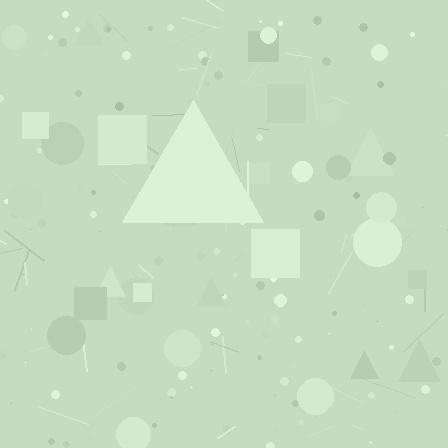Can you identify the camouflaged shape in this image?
The camouflaged shape is a triangle.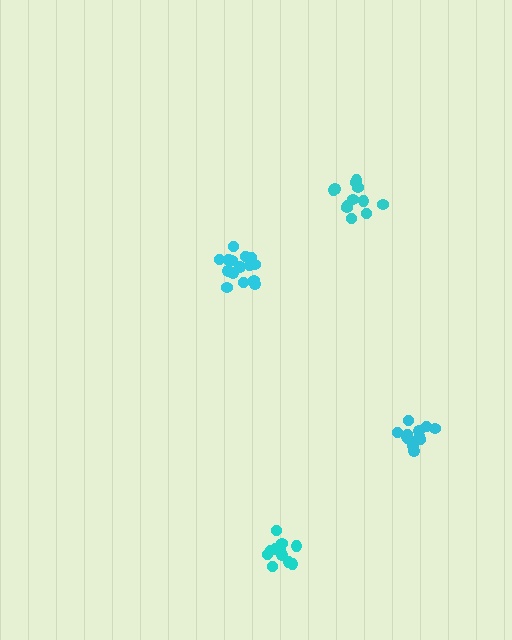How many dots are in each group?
Group 1: 12 dots, Group 2: 12 dots, Group 3: 11 dots, Group 4: 15 dots (50 total).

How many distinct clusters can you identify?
There are 4 distinct clusters.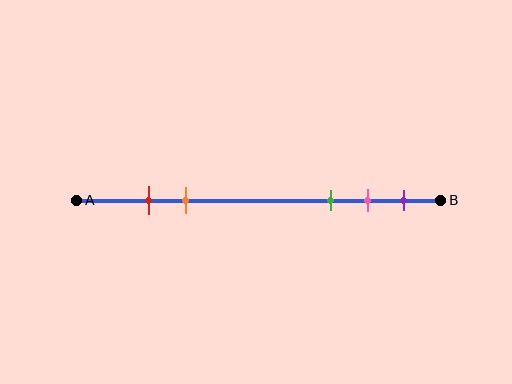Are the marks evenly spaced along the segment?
No, the marks are not evenly spaced.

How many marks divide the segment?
There are 5 marks dividing the segment.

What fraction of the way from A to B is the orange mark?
The orange mark is approximately 30% (0.3) of the way from A to B.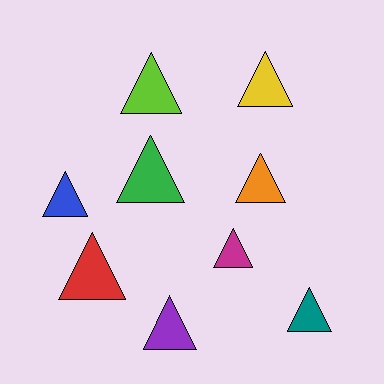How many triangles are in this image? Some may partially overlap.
There are 9 triangles.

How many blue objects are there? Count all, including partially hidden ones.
There is 1 blue object.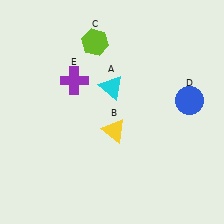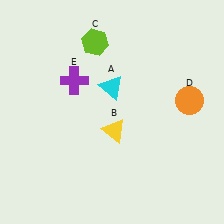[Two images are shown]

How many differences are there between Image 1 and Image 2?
There is 1 difference between the two images.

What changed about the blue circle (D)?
In Image 1, D is blue. In Image 2, it changed to orange.